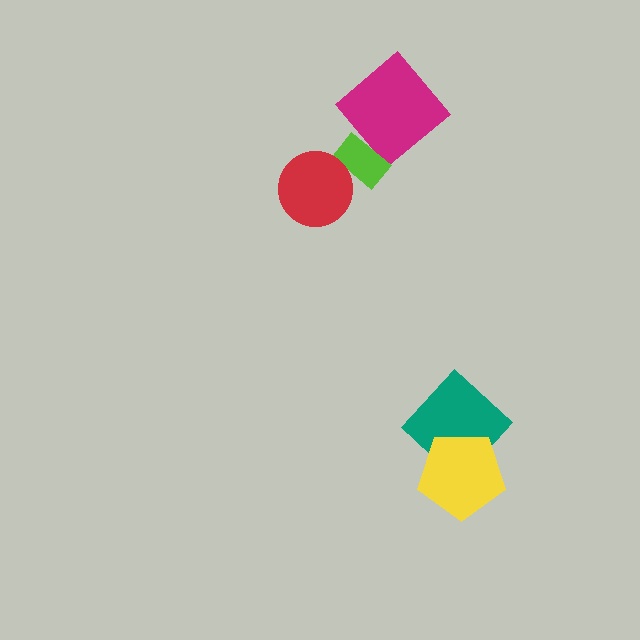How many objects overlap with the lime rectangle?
2 objects overlap with the lime rectangle.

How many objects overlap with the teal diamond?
1 object overlaps with the teal diamond.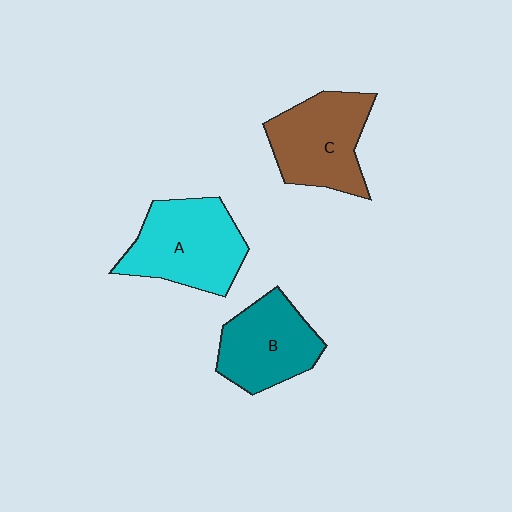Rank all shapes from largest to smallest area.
From largest to smallest: A (cyan), C (brown), B (teal).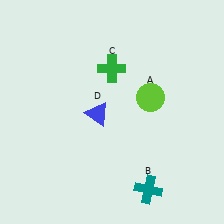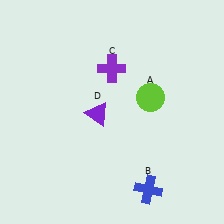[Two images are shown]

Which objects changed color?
B changed from teal to blue. C changed from green to purple. D changed from blue to purple.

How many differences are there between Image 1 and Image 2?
There are 3 differences between the two images.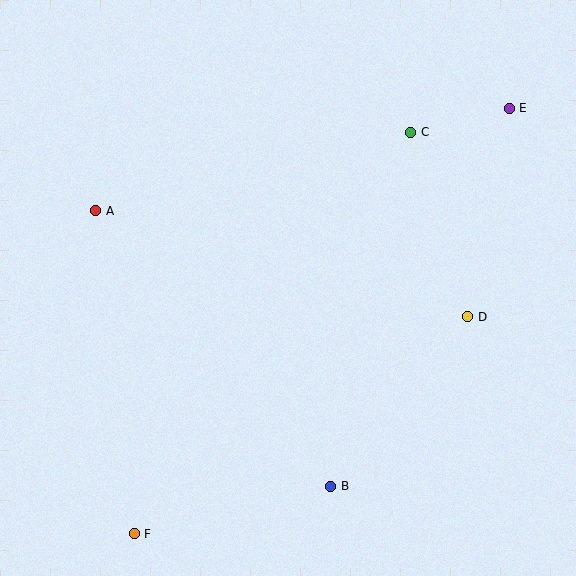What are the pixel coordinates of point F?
Point F is at (134, 534).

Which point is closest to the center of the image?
Point D at (468, 317) is closest to the center.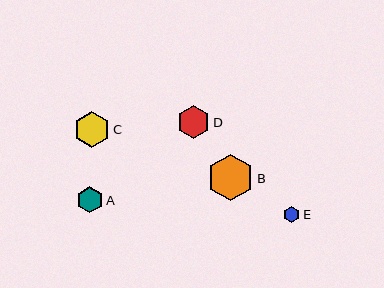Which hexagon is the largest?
Hexagon B is the largest with a size of approximately 46 pixels.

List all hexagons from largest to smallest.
From largest to smallest: B, C, D, A, E.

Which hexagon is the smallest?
Hexagon E is the smallest with a size of approximately 16 pixels.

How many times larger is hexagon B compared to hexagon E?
Hexagon B is approximately 2.9 times the size of hexagon E.